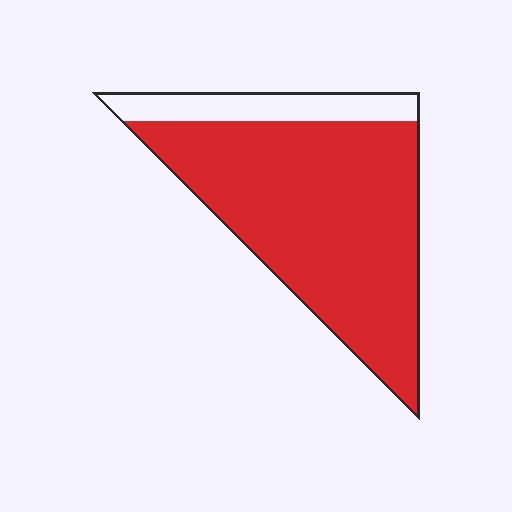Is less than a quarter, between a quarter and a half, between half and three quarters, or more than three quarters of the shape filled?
More than three quarters.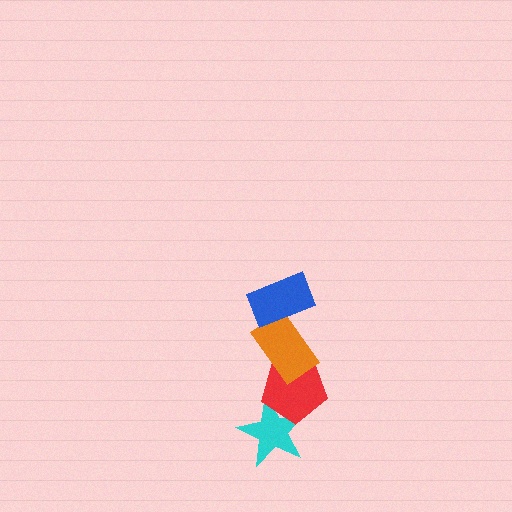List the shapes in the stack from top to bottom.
From top to bottom: the blue rectangle, the orange rectangle, the red pentagon, the cyan star.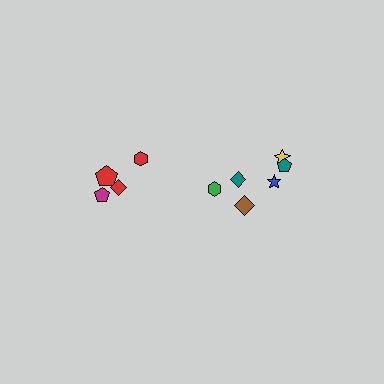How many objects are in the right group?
There are 6 objects.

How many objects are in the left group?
There are 4 objects.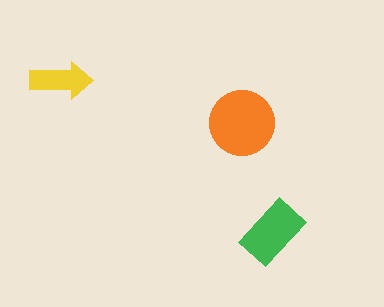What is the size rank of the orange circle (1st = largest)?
1st.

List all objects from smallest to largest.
The yellow arrow, the green rectangle, the orange circle.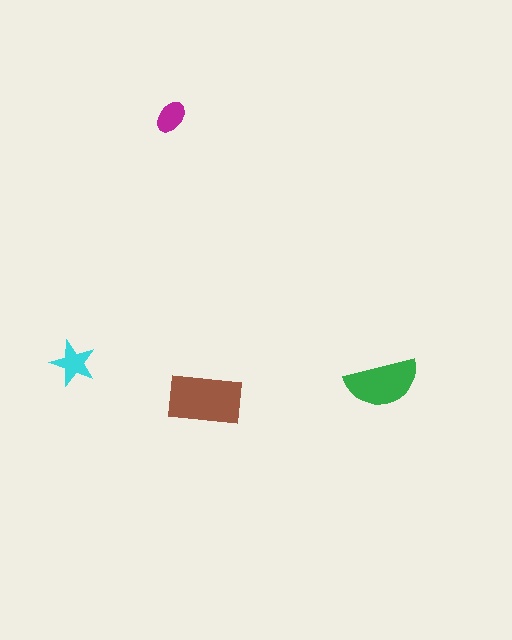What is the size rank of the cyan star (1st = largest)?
3rd.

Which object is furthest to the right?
The green semicircle is rightmost.